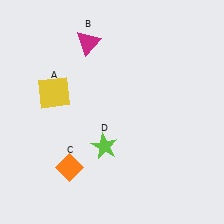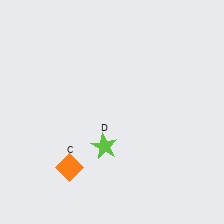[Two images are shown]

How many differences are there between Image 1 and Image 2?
There are 2 differences between the two images.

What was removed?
The magenta triangle (B), the yellow square (A) were removed in Image 2.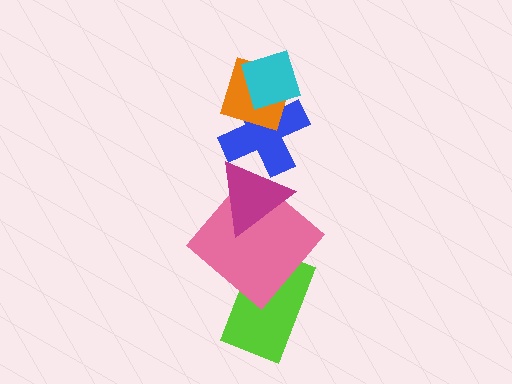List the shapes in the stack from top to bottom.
From top to bottom: the cyan diamond, the orange diamond, the blue cross, the magenta triangle, the pink diamond, the lime rectangle.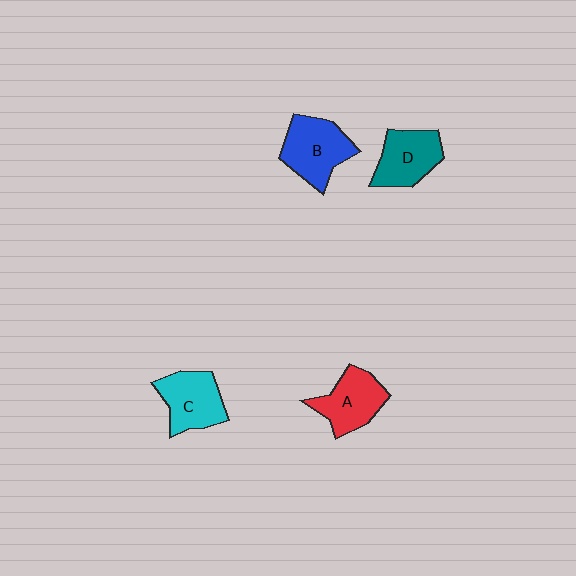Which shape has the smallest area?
Shape D (teal).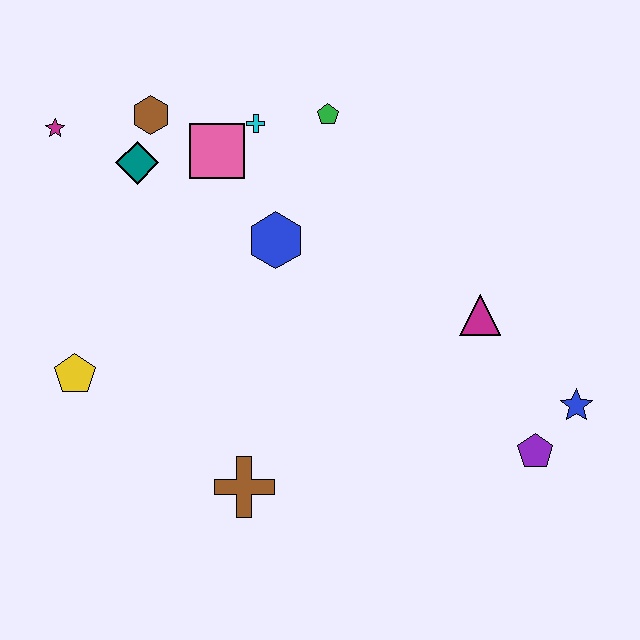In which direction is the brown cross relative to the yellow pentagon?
The brown cross is to the right of the yellow pentagon.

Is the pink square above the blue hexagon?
Yes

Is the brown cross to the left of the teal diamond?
No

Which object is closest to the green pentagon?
The cyan cross is closest to the green pentagon.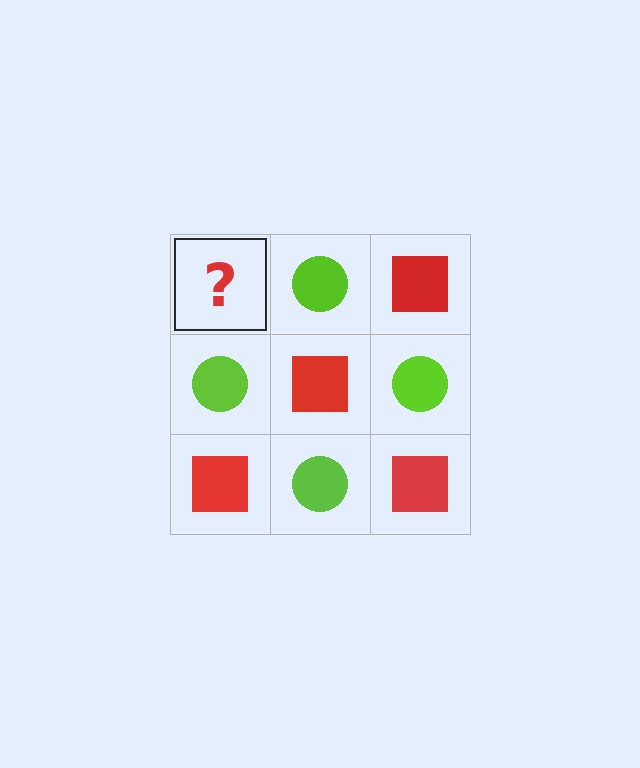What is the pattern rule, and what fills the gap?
The rule is that it alternates red square and lime circle in a checkerboard pattern. The gap should be filled with a red square.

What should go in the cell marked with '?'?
The missing cell should contain a red square.